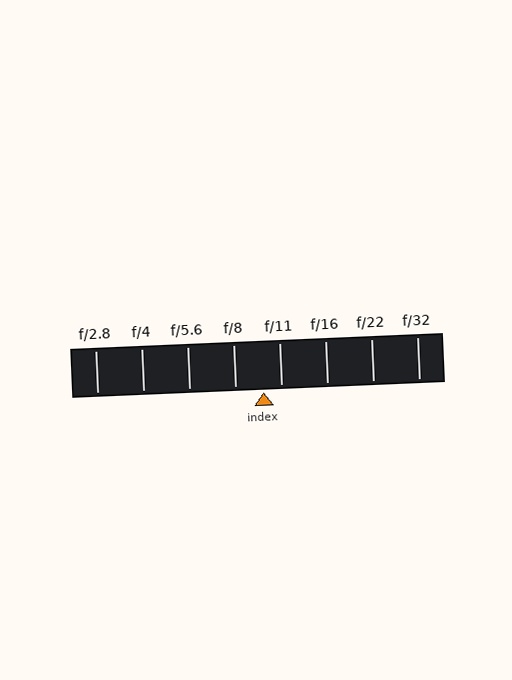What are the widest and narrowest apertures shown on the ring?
The widest aperture shown is f/2.8 and the narrowest is f/32.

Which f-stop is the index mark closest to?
The index mark is closest to f/11.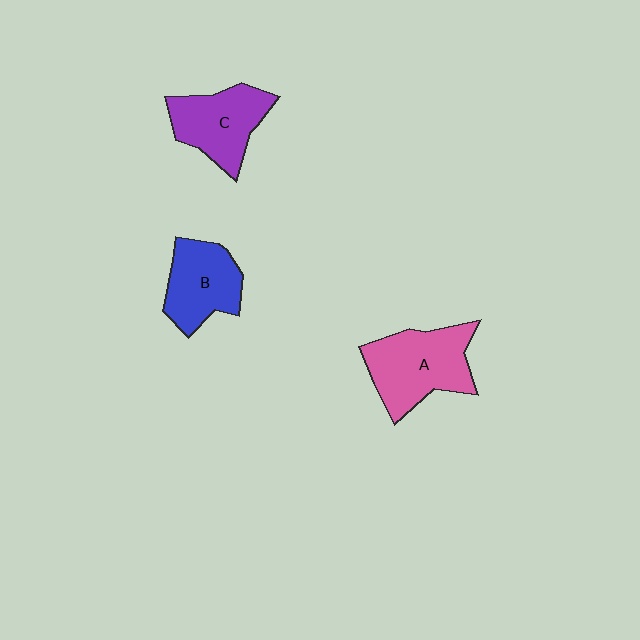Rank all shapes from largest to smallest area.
From largest to smallest: A (pink), C (purple), B (blue).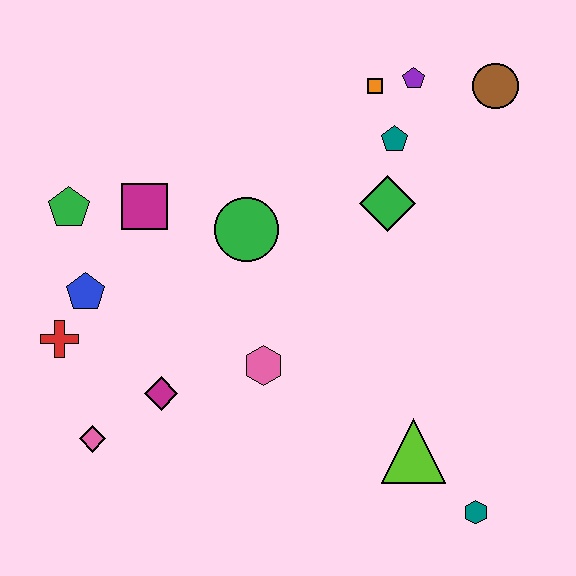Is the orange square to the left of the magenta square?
No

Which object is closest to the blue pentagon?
The red cross is closest to the blue pentagon.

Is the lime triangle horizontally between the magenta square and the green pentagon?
No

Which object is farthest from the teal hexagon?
The green pentagon is farthest from the teal hexagon.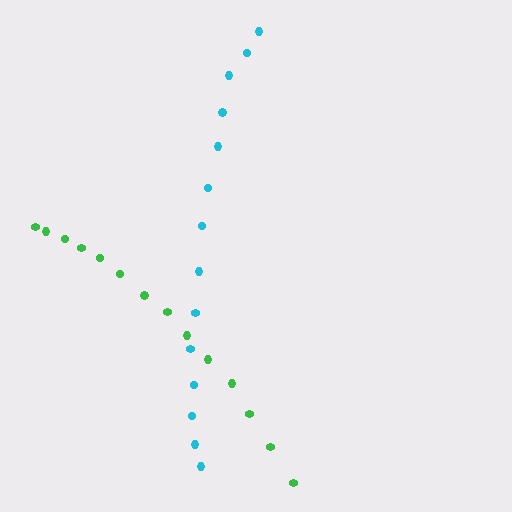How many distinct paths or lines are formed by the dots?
There are 2 distinct paths.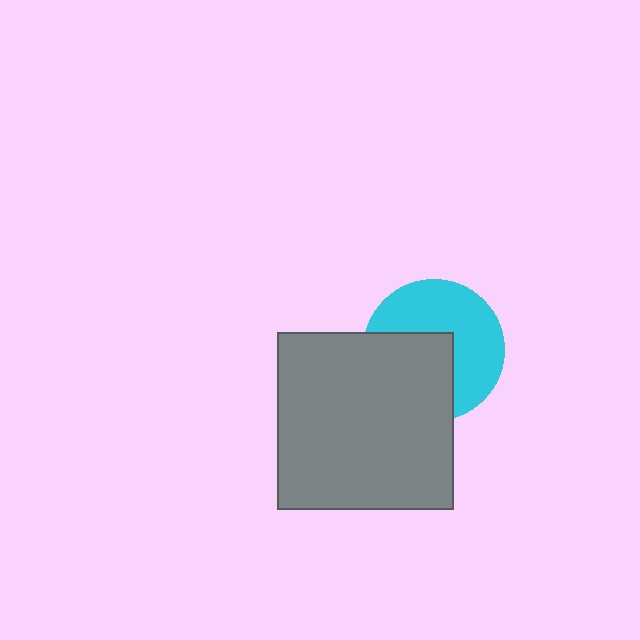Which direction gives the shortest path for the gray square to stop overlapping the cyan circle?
Moving toward the lower-left gives the shortest separation.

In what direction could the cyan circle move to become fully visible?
The cyan circle could move toward the upper-right. That would shift it out from behind the gray square entirely.